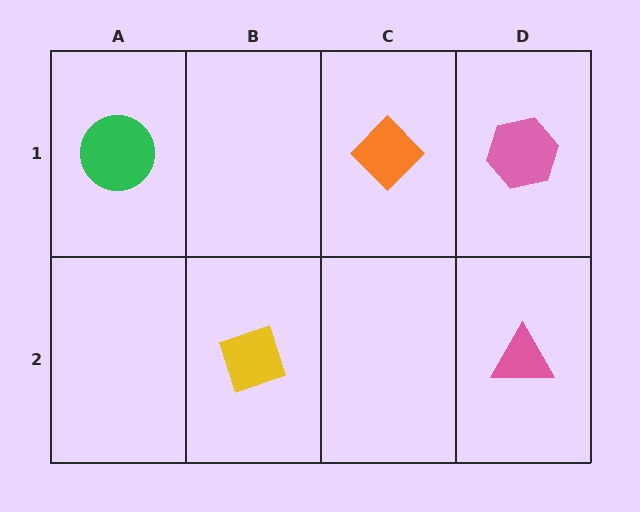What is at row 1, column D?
A pink hexagon.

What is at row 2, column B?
A yellow diamond.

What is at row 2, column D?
A pink triangle.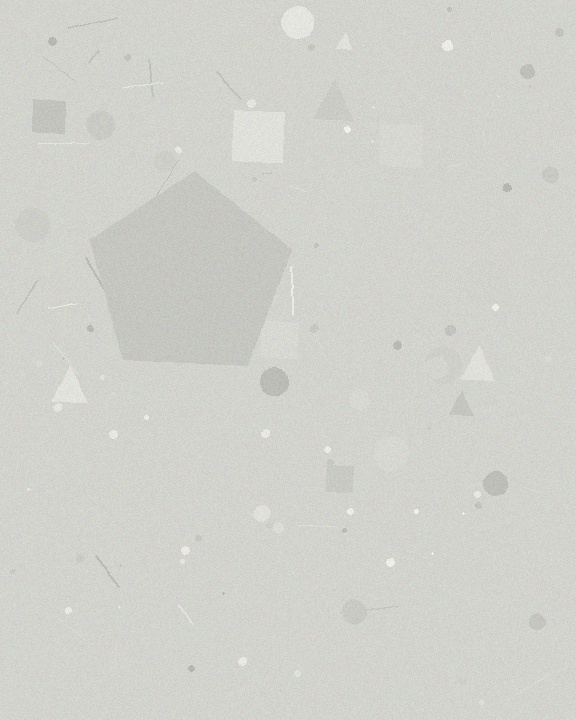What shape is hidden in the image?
A pentagon is hidden in the image.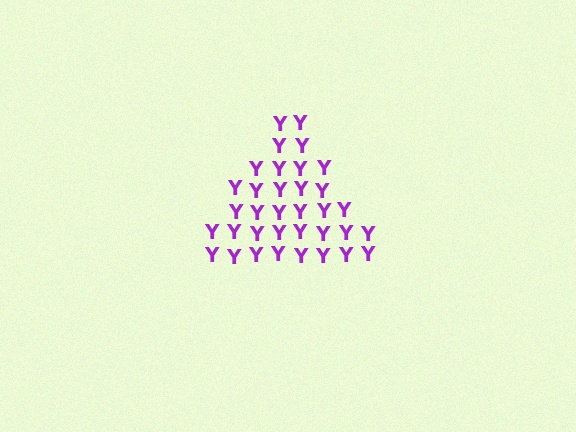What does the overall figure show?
The overall figure shows a triangle.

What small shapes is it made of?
It is made of small letter Y's.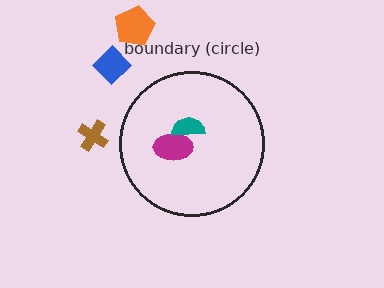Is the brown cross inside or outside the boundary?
Outside.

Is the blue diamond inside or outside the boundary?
Outside.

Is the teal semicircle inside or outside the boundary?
Inside.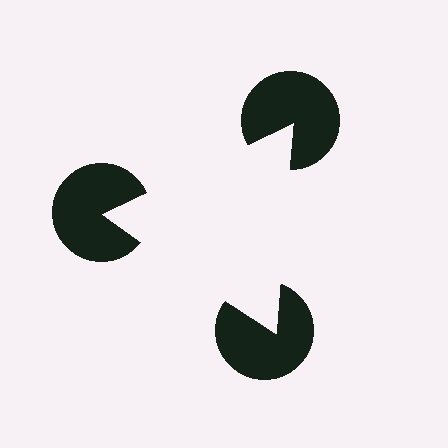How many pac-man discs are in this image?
There are 3 — one at each vertex of the illusory triangle.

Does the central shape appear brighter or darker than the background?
It typically appears slightly brighter than the background, even though no actual brightness change is drawn.